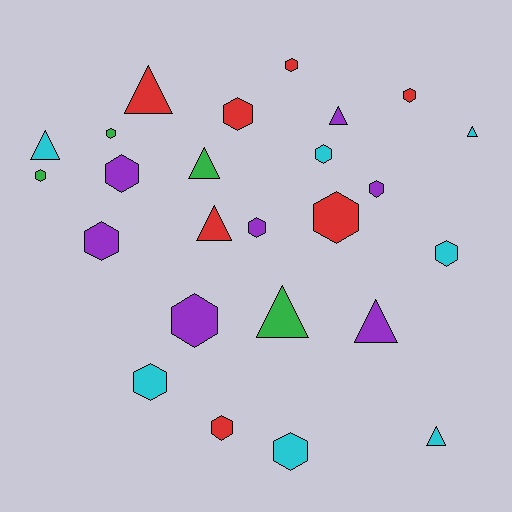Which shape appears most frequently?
Hexagon, with 16 objects.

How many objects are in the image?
There are 25 objects.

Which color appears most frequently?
Red, with 7 objects.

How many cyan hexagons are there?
There are 4 cyan hexagons.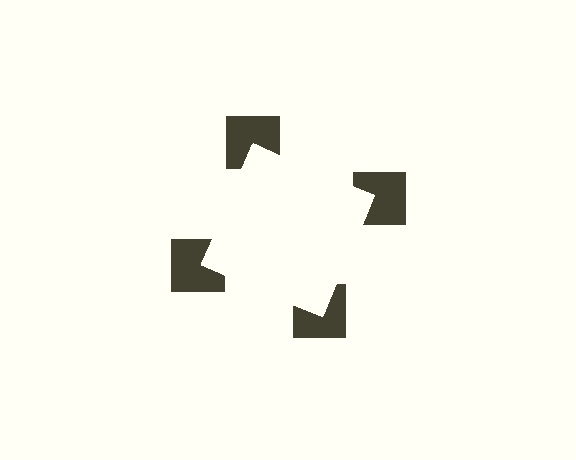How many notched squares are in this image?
There are 4 — one at each vertex of the illusory square.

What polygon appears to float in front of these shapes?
An illusory square — its edges are inferred from the aligned wedge cuts in the notched squares, not physically drawn.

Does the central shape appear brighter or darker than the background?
It typically appears slightly brighter than the background, even though no actual brightness change is drawn.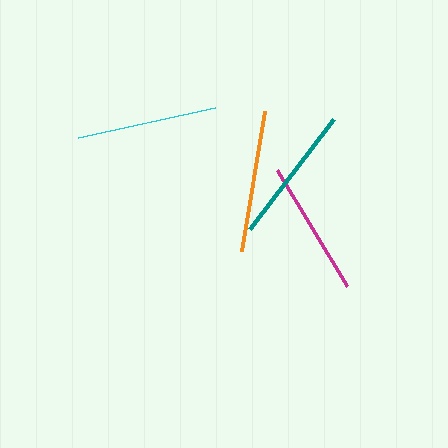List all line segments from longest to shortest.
From longest to shortest: orange, cyan, teal, magenta.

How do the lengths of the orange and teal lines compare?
The orange and teal lines are approximately the same length.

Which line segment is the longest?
The orange line is the longest at approximately 141 pixels.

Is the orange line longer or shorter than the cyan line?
The orange line is longer than the cyan line.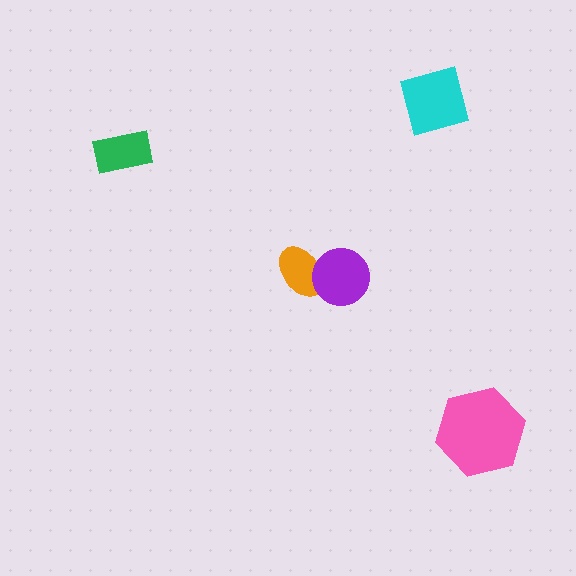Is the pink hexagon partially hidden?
No, no other shape covers it.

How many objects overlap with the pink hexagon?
0 objects overlap with the pink hexagon.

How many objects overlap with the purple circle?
1 object overlaps with the purple circle.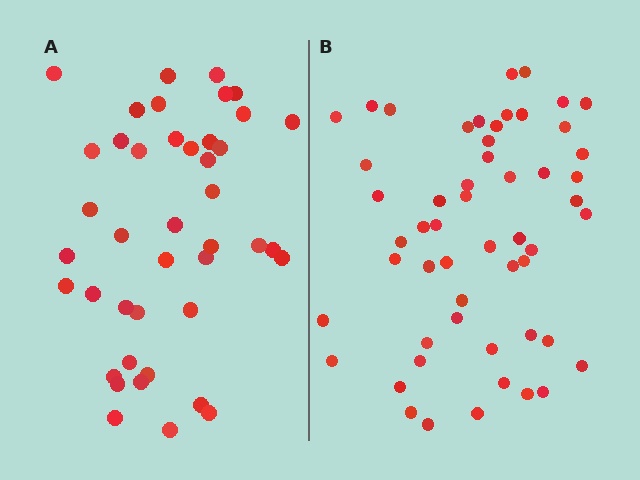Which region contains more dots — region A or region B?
Region B (the right region) has more dots.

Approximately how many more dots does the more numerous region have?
Region B has roughly 12 or so more dots than region A.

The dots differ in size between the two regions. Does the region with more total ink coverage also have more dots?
No. Region A has more total ink coverage because its dots are larger, but region B actually contains more individual dots. Total area can be misleading — the number of items is what matters here.